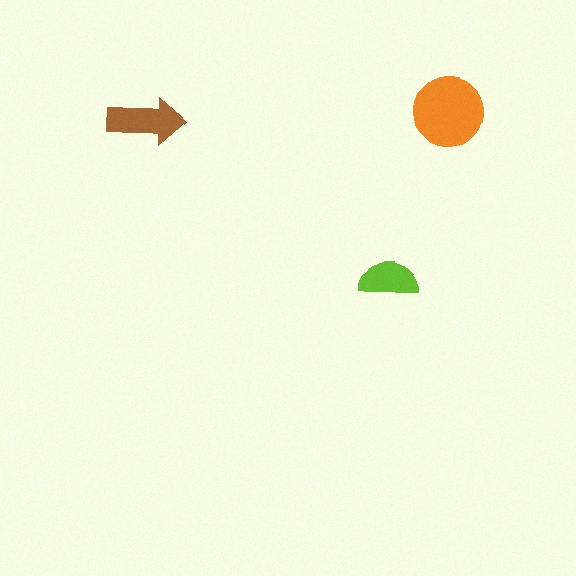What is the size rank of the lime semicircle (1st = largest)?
3rd.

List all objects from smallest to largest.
The lime semicircle, the brown arrow, the orange circle.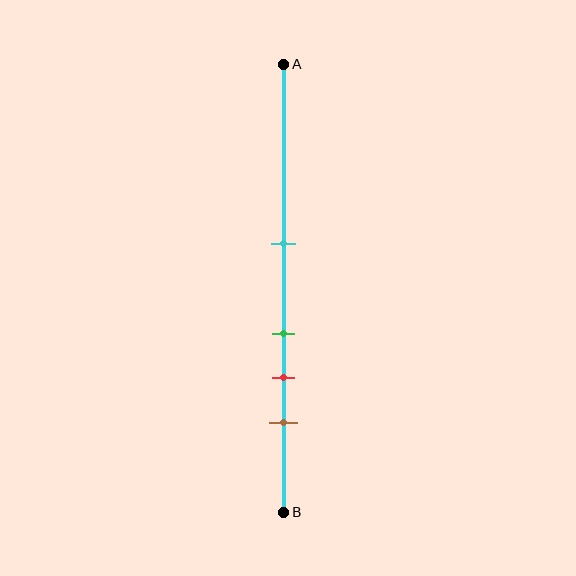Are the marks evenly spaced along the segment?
No, the marks are not evenly spaced.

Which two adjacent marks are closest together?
The green and red marks are the closest adjacent pair.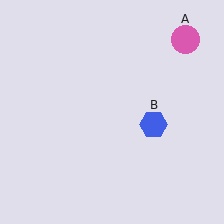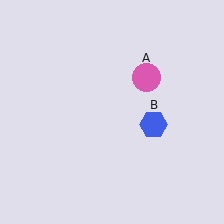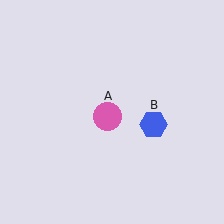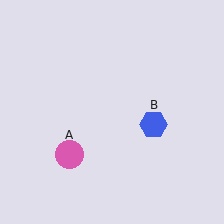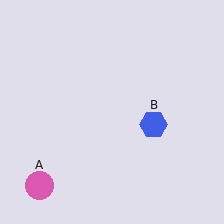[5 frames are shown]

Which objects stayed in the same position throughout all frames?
Blue hexagon (object B) remained stationary.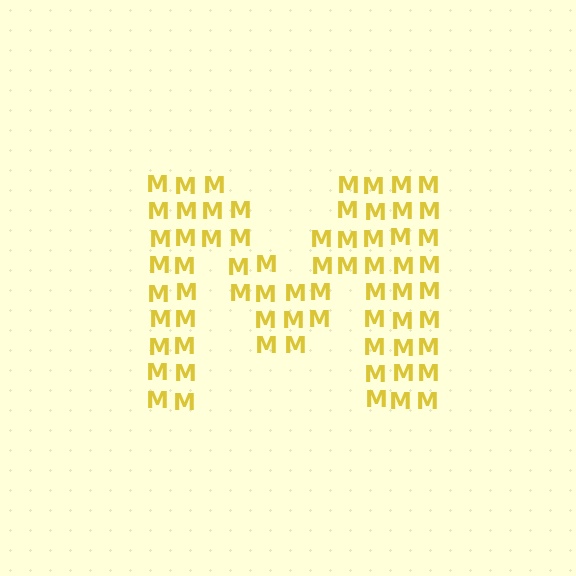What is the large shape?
The large shape is the letter M.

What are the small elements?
The small elements are letter M's.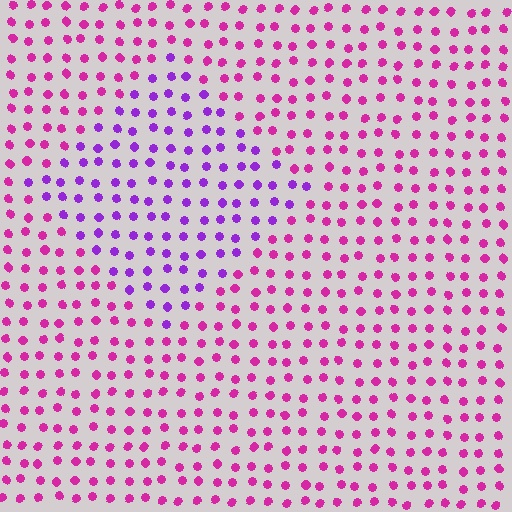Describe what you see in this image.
The image is filled with small magenta elements in a uniform arrangement. A diamond-shaped region is visible where the elements are tinted to a slightly different hue, forming a subtle color boundary.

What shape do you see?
I see a diamond.